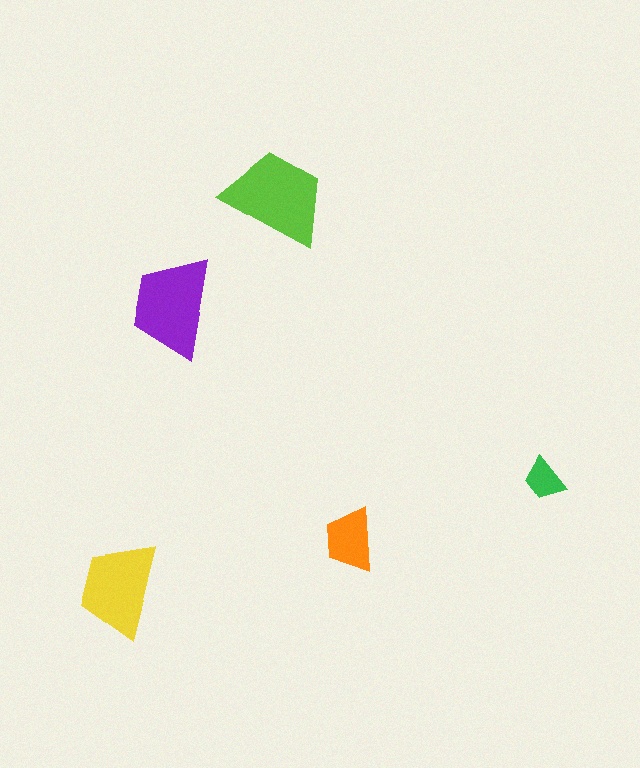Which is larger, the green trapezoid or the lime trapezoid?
The lime one.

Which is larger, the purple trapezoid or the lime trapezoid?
The lime one.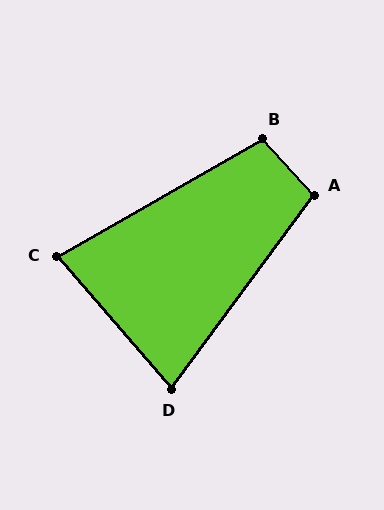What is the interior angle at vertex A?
Approximately 101 degrees (obtuse).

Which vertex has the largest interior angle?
B, at approximately 103 degrees.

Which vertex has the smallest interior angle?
D, at approximately 77 degrees.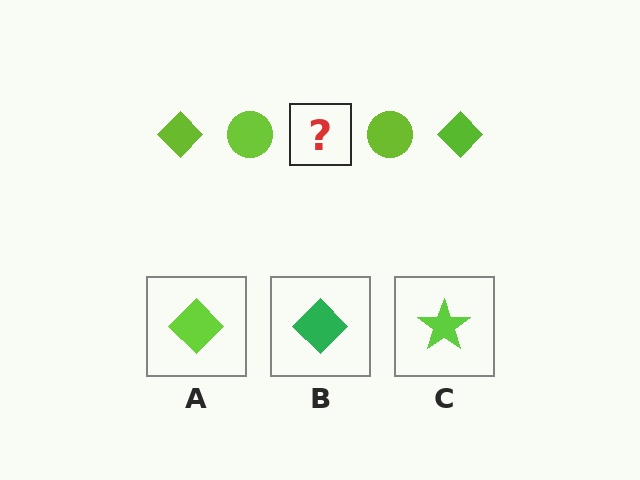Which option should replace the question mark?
Option A.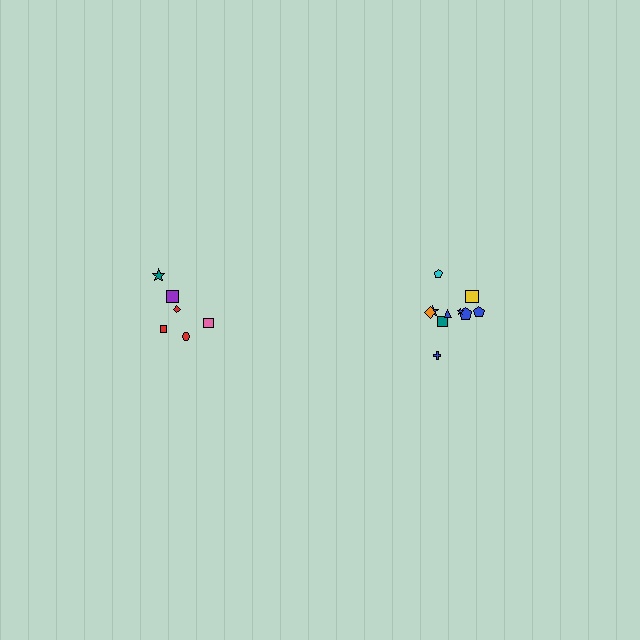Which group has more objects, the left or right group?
The right group.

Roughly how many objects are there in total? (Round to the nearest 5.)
Roughly 15 objects in total.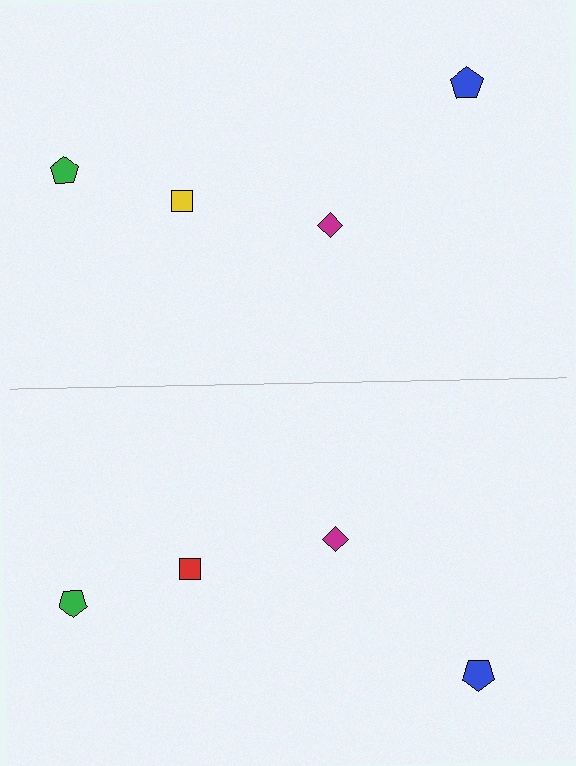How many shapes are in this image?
There are 8 shapes in this image.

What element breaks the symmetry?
The red square on the bottom side breaks the symmetry — its mirror counterpart is yellow.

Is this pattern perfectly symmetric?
No, the pattern is not perfectly symmetric. The red square on the bottom side breaks the symmetry — its mirror counterpart is yellow.